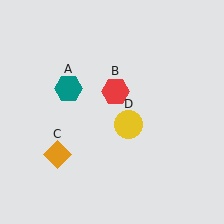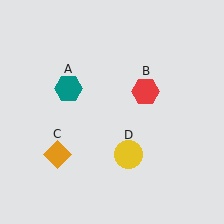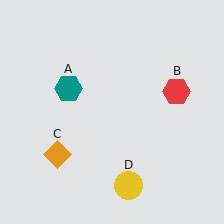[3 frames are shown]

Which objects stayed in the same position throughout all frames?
Teal hexagon (object A) and orange diamond (object C) remained stationary.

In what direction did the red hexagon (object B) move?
The red hexagon (object B) moved right.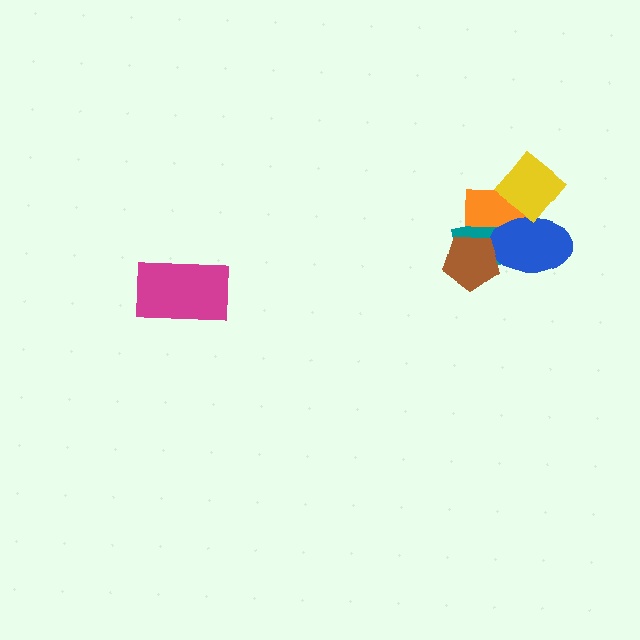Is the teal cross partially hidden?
Yes, it is partially covered by another shape.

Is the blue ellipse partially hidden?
Yes, it is partially covered by another shape.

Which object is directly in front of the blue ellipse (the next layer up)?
The yellow diamond is directly in front of the blue ellipse.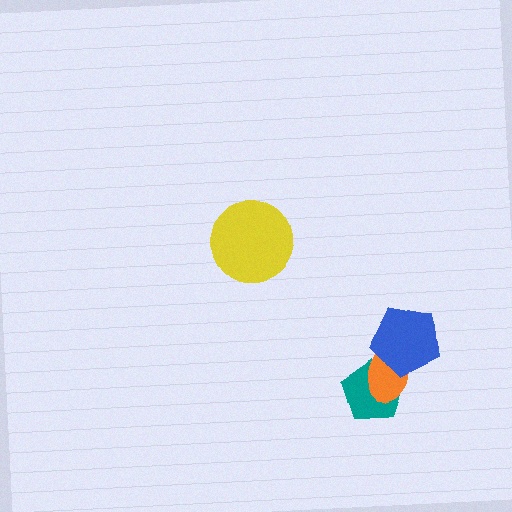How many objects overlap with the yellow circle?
0 objects overlap with the yellow circle.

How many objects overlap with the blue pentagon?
2 objects overlap with the blue pentagon.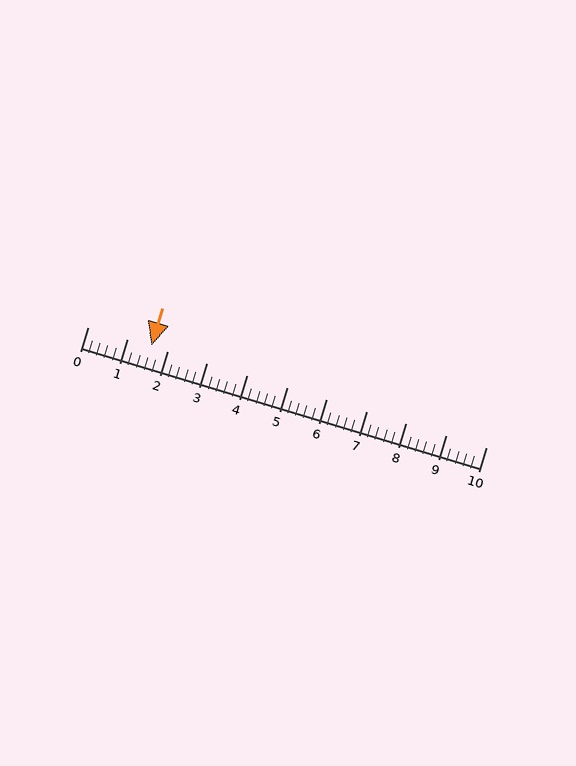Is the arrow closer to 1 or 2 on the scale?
The arrow is closer to 2.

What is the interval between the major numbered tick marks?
The major tick marks are spaced 1 units apart.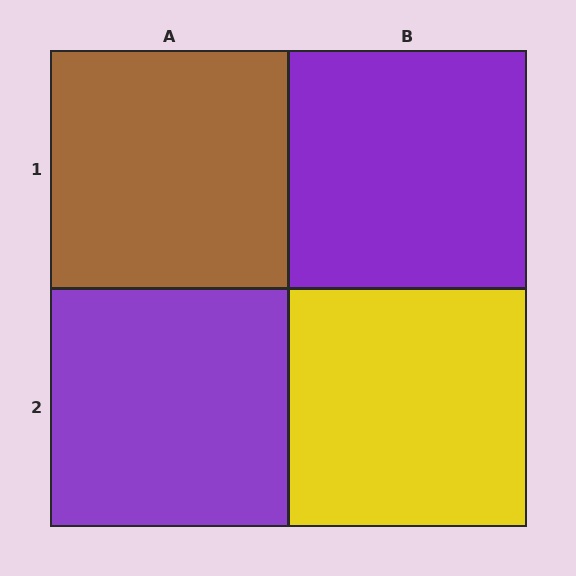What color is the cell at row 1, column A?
Brown.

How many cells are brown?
1 cell is brown.